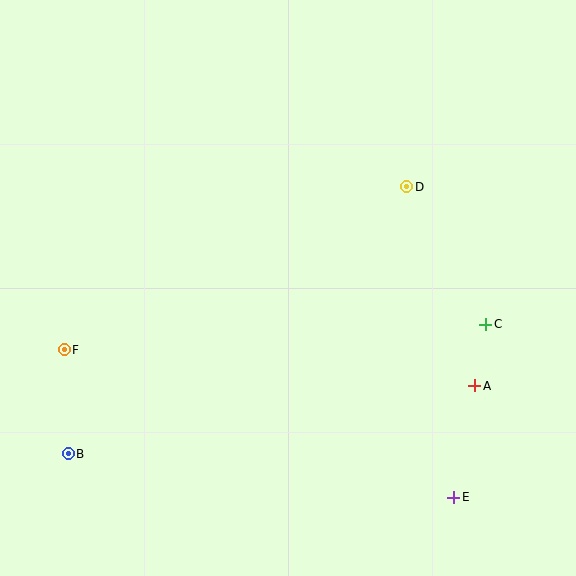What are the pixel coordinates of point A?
Point A is at (475, 386).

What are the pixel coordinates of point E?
Point E is at (454, 497).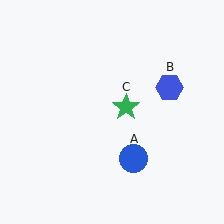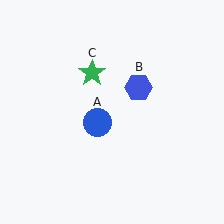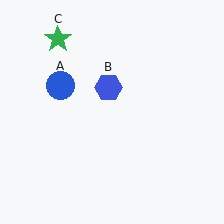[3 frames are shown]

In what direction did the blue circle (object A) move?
The blue circle (object A) moved up and to the left.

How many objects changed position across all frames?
3 objects changed position: blue circle (object A), blue hexagon (object B), green star (object C).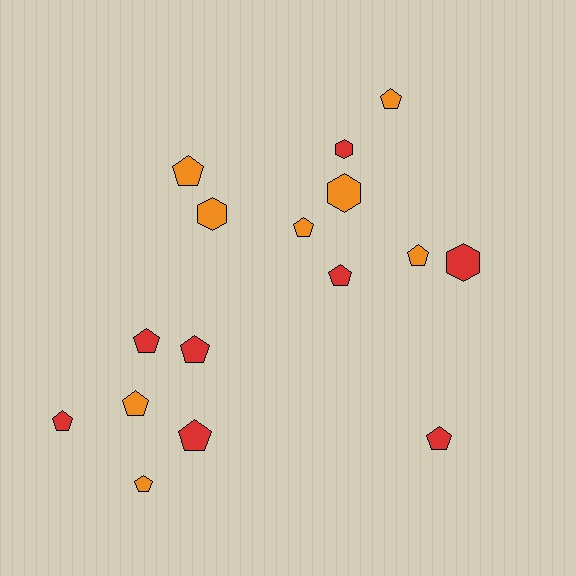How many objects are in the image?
There are 16 objects.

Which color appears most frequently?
Red, with 8 objects.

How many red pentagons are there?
There are 6 red pentagons.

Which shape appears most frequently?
Pentagon, with 12 objects.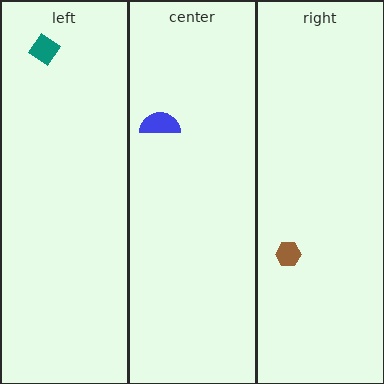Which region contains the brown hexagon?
The right region.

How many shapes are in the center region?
1.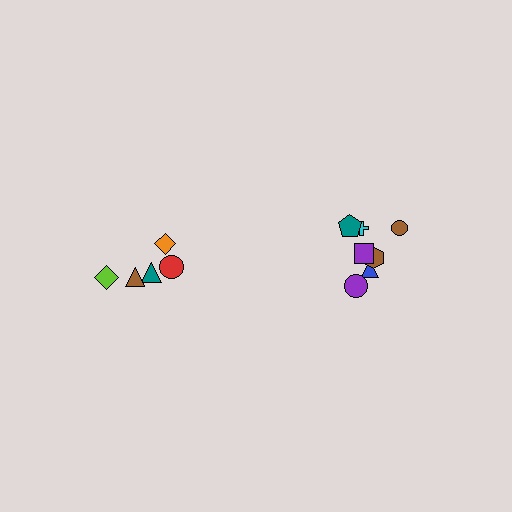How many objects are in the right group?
There are 7 objects.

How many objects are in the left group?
There are 5 objects.